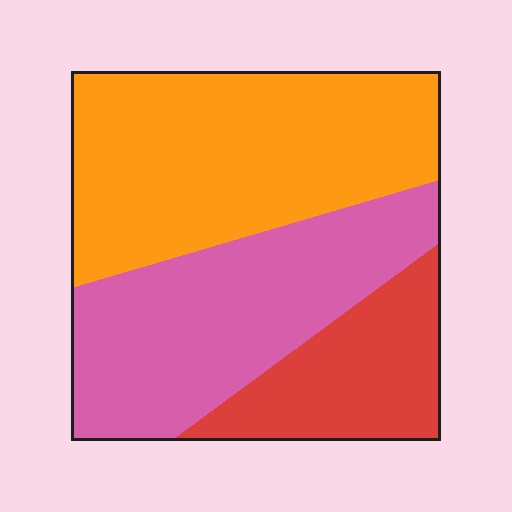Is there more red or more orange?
Orange.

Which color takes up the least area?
Red, at roughly 20%.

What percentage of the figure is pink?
Pink covers roughly 35% of the figure.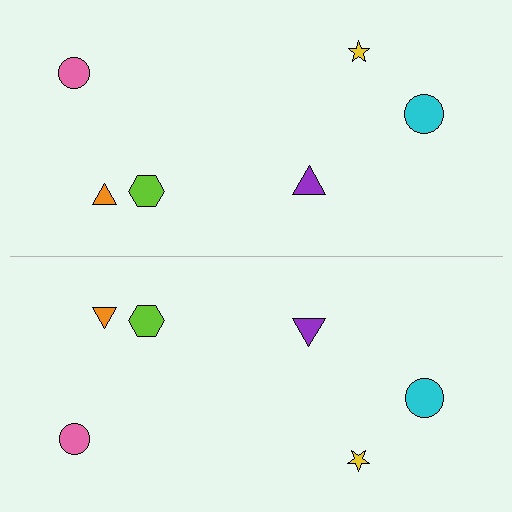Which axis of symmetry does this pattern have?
The pattern has a horizontal axis of symmetry running through the center of the image.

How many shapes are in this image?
There are 12 shapes in this image.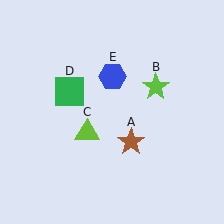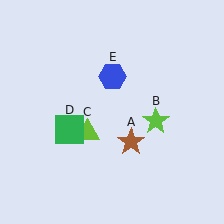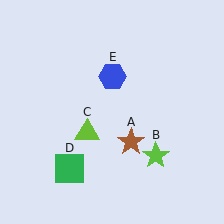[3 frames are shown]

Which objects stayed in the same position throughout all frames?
Brown star (object A) and lime triangle (object C) and blue hexagon (object E) remained stationary.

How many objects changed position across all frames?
2 objects changed position: lime star (object B), green square (object D).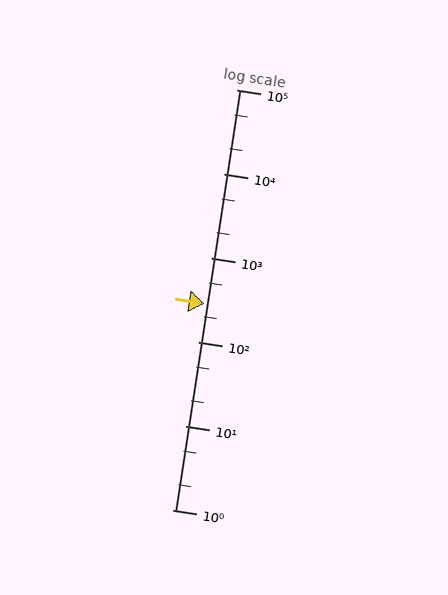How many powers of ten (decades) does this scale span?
The scale spans 5 decades, from 1 to 100000.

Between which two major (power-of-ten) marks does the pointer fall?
The pointer is between 100 and 1000.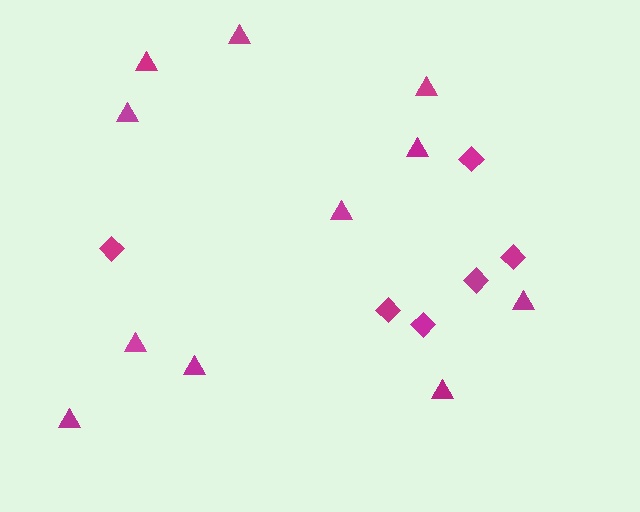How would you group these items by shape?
There are 2 groups: one group of triangles (11) and one group of diamonds (6).